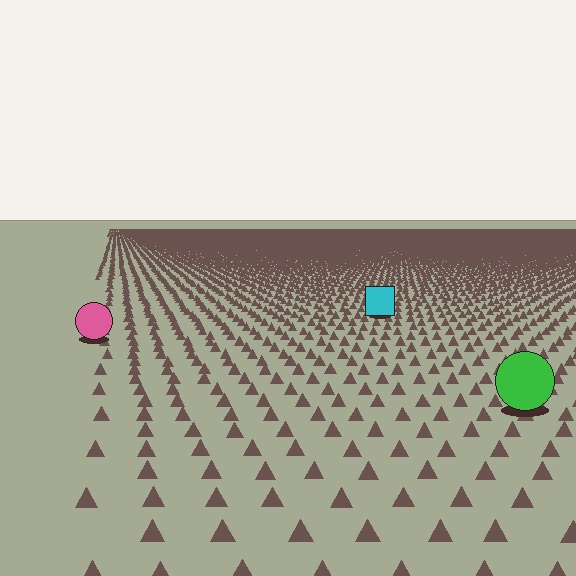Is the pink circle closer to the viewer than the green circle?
No. The green circle is closer — you can tell from the texture gradient: the ground texture is coarser near it.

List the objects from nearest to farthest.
From nearest to farthest: the green circle, the pink circle, the cyan square.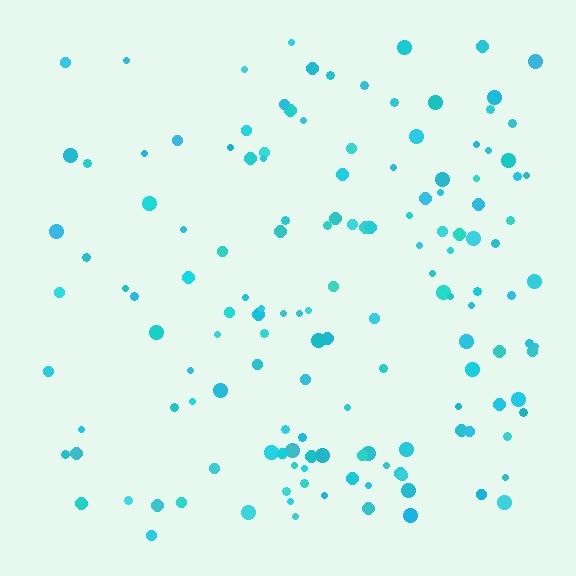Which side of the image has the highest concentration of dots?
The right.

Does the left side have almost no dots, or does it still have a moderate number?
Still a moderate number, just noticeably fewer than the right.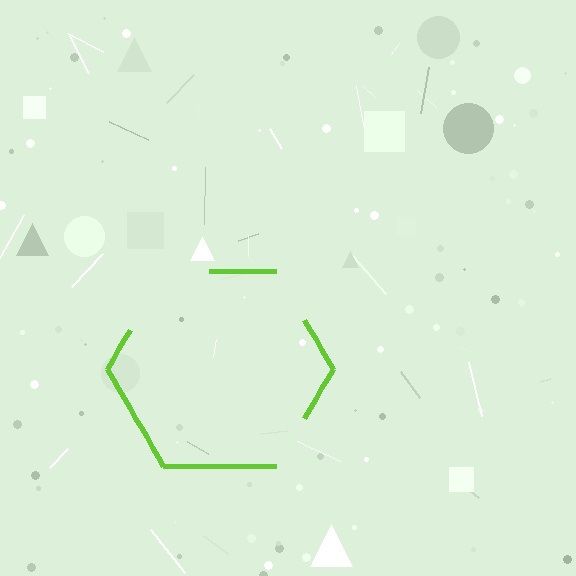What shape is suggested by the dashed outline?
The dashed outline suggests a hexagon.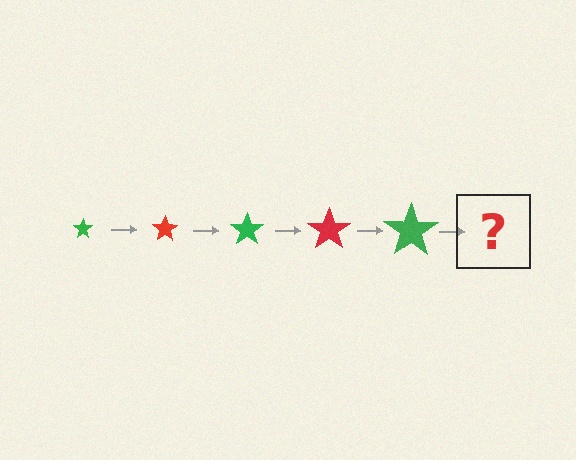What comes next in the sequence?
The next element should be a red star, larger than the previous one.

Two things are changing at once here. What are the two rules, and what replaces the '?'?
The two rules are that the star grows larger each step and the color cycles through green and red. The '?' should be a red star, larger than the previous one.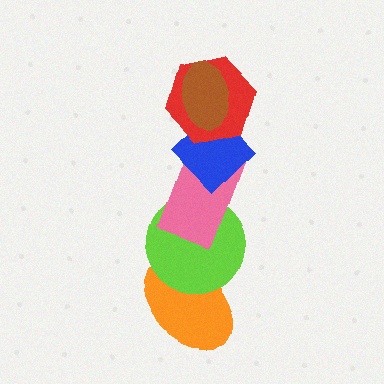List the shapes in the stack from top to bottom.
From top to bottom: the brown ellipse, the red hexagon, the blue diamond, the pink rectangle, the lime circle, the orange ellipse.